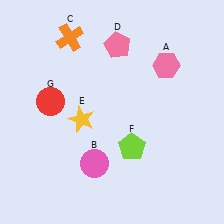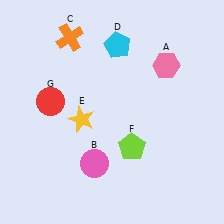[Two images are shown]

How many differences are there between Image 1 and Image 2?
There is 1 difference between the two images.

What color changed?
The pentagon (D) changed from pink in Image 1 to cyan in Image 2.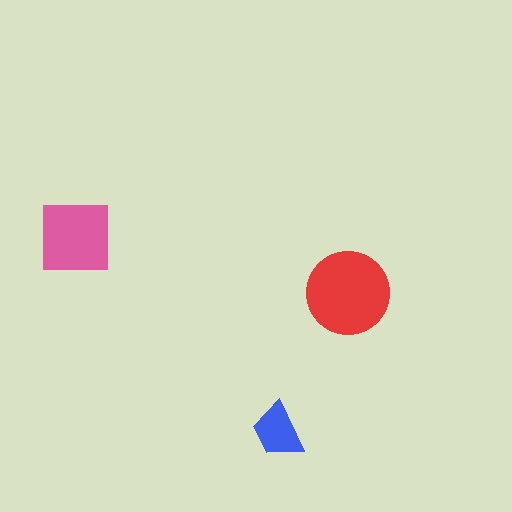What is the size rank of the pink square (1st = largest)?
2nd.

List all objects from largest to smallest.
The red circle, the pink square, the blue trapezoid.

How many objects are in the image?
There are 3 objects in the image.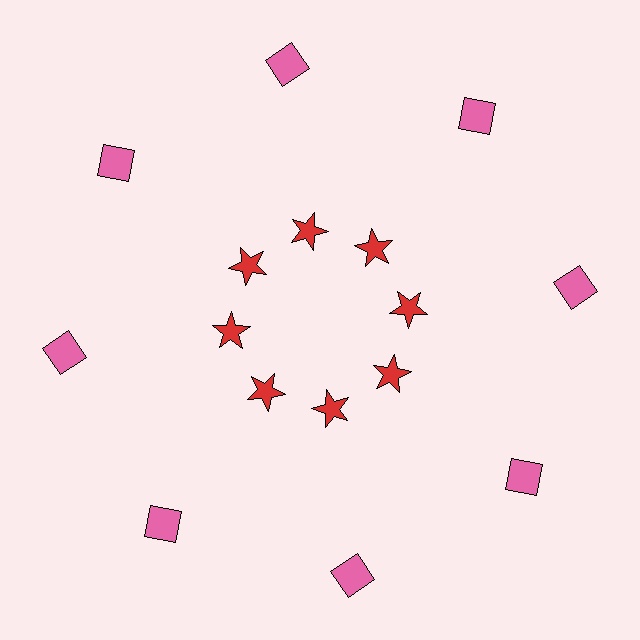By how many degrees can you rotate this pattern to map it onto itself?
The pattern maps onto itself every 45 degrees of rotation.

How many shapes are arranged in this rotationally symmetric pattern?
There are 16 shapes, arranged in 8 groups of 2.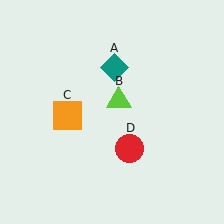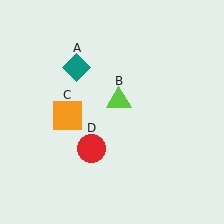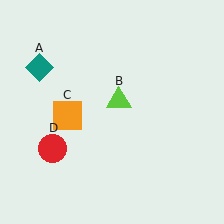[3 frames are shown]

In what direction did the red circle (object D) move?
The red circle (object D) moved left.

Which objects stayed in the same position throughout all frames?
Lime triangle (object B) and orange square (object C) remained stationary.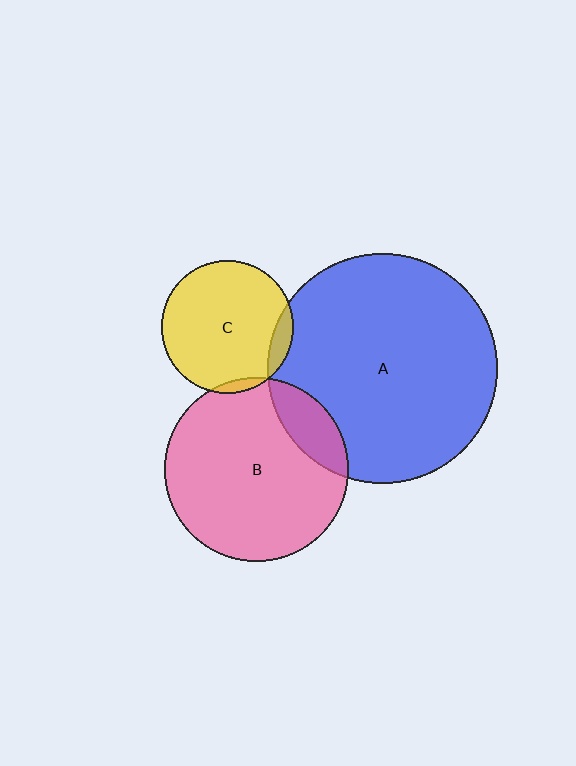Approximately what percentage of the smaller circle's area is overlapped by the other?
Approximately 10%.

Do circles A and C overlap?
Yes.